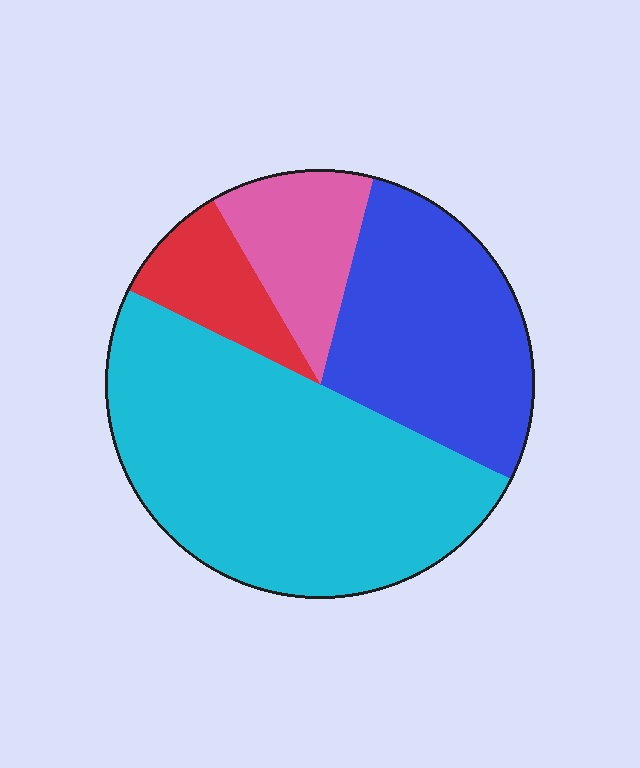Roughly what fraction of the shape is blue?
Blue takes up between a quarter and a half of the shape.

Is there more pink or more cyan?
Cyan.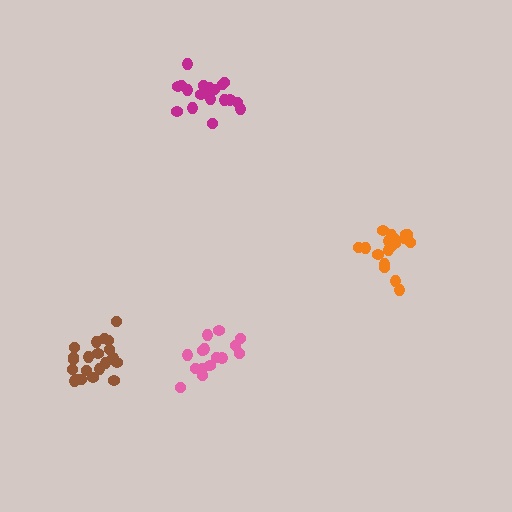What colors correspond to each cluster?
The clusters are colored: brown, pink, magenta, orange.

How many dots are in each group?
Group 1: 21 dots, Group 2: 15 dots, Group 3: 19 dots, Group 4: 18 dots (73 total).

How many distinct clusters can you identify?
There are 4 distinct clusters.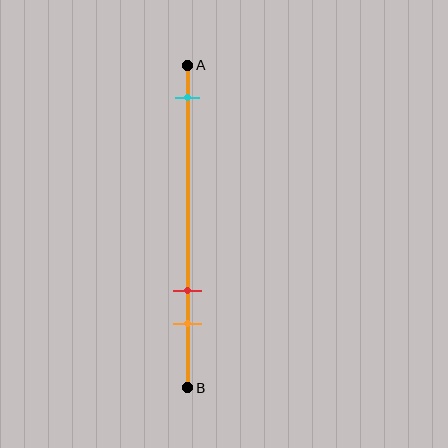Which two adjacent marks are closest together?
The red and orange marks are the closest adjacent pair.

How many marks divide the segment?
There are 3 marks dividing the segment.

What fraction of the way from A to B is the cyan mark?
The cyan mark is approximately 10% (0.1) of the way from A to B.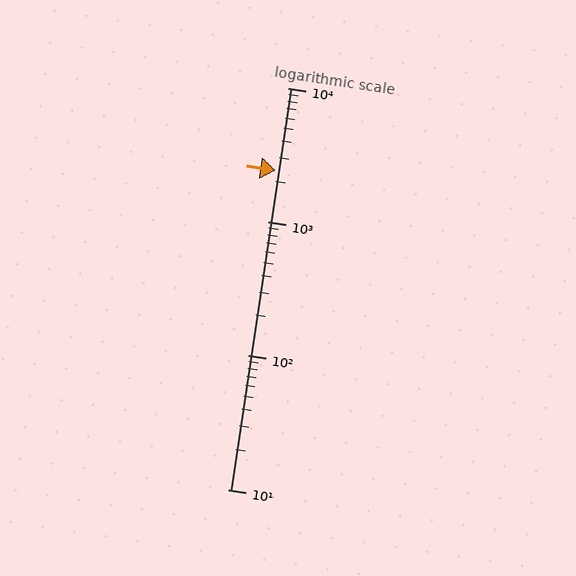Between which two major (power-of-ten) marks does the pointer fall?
The pointer is between 1000 and 10000.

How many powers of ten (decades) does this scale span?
The scale spans 3 decades, from 10 to 10000.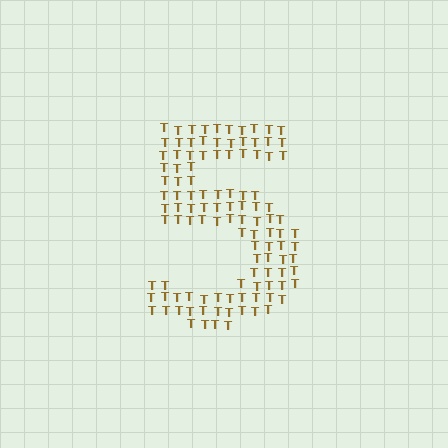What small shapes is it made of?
It is made of small letter T's.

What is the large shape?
The large shape is the digit 5.